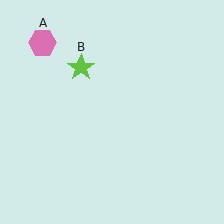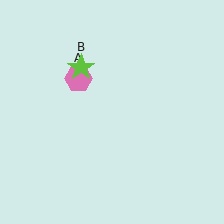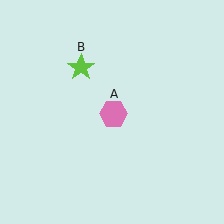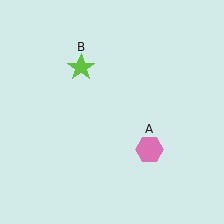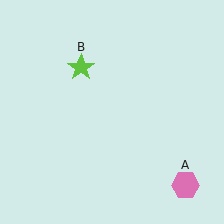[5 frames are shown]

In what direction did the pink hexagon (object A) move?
The pink hexagon (object A) moved down and to the right.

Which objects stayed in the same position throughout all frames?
Lime star (object B) remained stationary.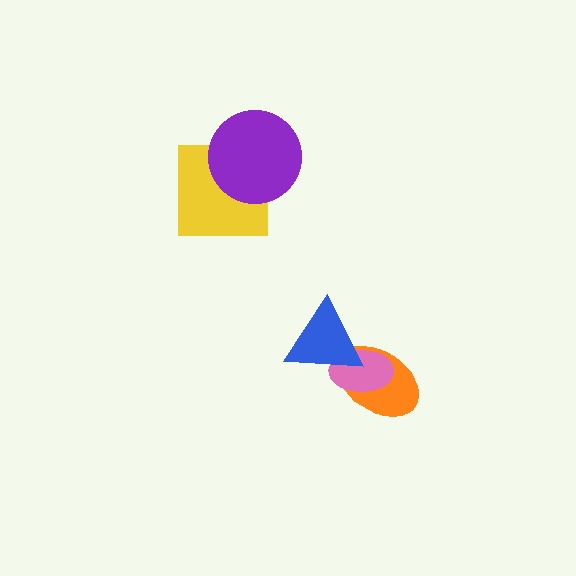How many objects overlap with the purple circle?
1 object overlaps with the purple circle.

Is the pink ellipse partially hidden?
Yes, it is partially covered by another shape.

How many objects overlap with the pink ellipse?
2 objects overlap with the pink ellipse.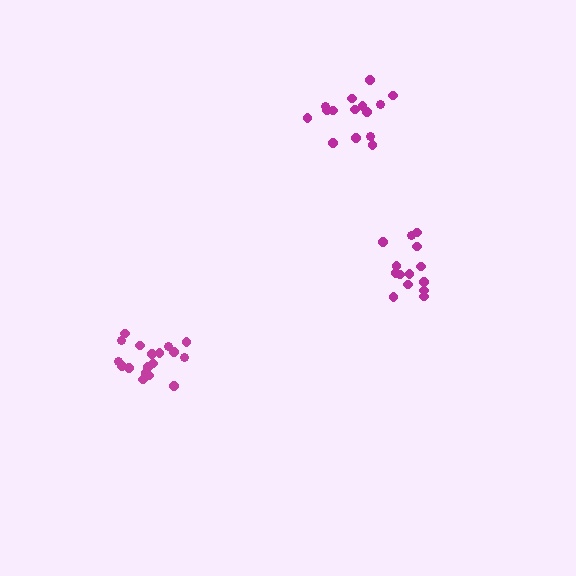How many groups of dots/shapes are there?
There are 3 groups.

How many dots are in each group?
Group 1: 14 dots, Group 2: 18 dots, Group 3: 15 dots (47 total).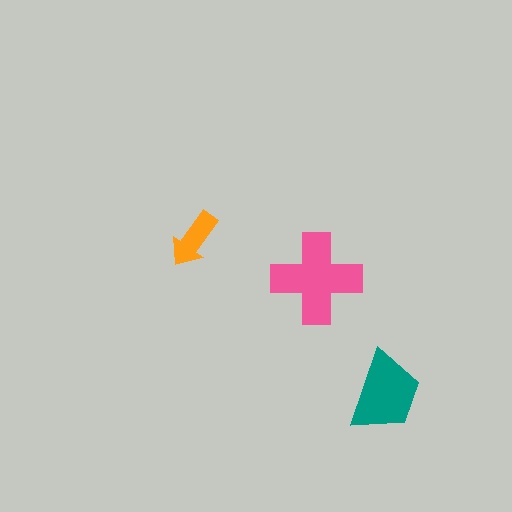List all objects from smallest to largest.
The orange arrow, the teal trapezoid, the pink cross.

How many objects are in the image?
There are 3 objects in the image.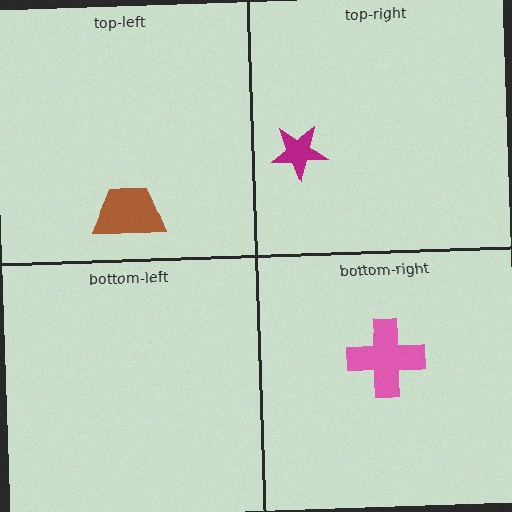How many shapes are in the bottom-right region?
1.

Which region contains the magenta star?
The top-right region.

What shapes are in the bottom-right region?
The pink cross.